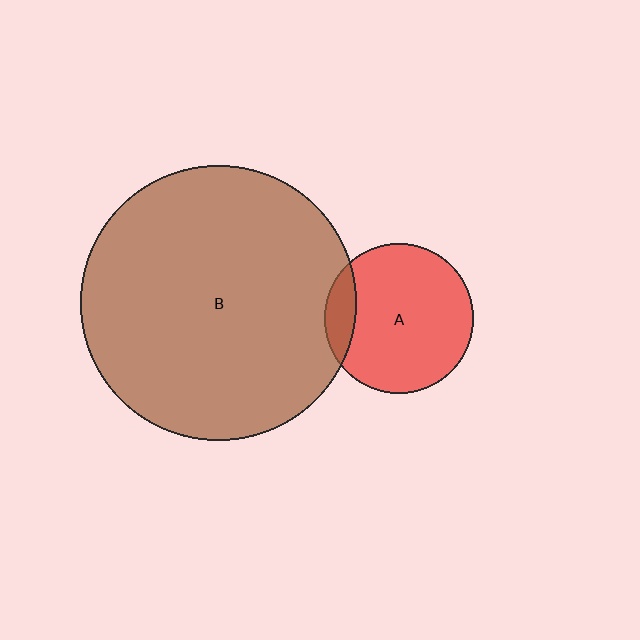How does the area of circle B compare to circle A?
Approximately 3.4 times.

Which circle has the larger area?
Circle B (brown).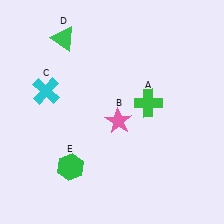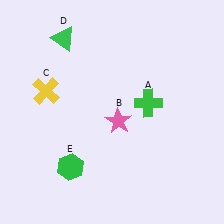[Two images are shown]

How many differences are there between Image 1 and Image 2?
There is 1 difference between the two images.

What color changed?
The cross (C) changed from cyan in Image 1 to yellow in Image 2.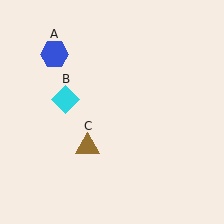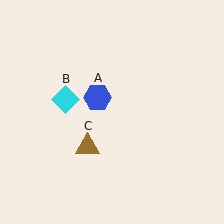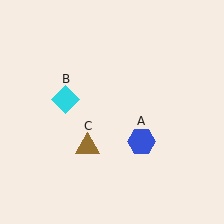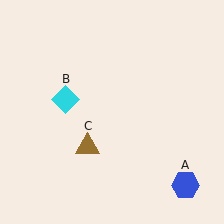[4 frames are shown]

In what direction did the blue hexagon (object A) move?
The blue hexagon (object A) moved down and to the right.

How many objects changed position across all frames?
1 object changed position: blue hexagon (object A).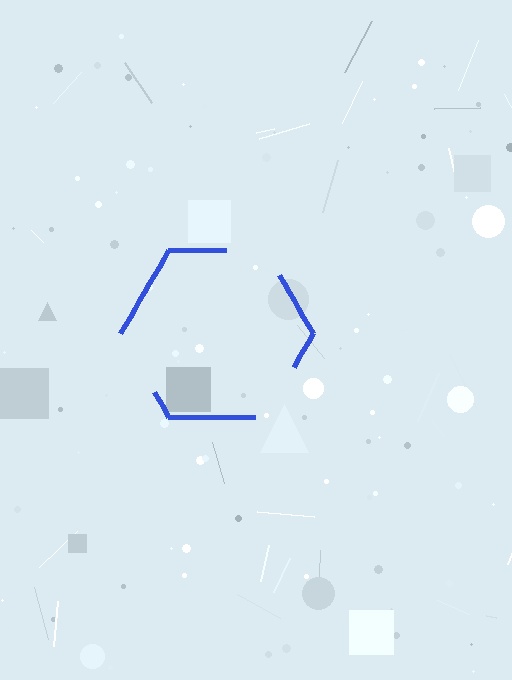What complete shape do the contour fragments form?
The contour fragments form a hexagon.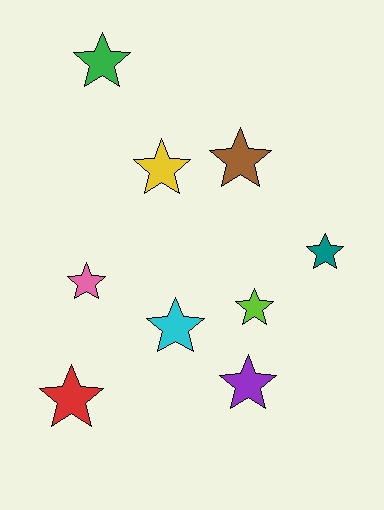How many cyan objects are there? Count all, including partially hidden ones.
There is 1 cyan object.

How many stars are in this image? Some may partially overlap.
There are 9 stars.